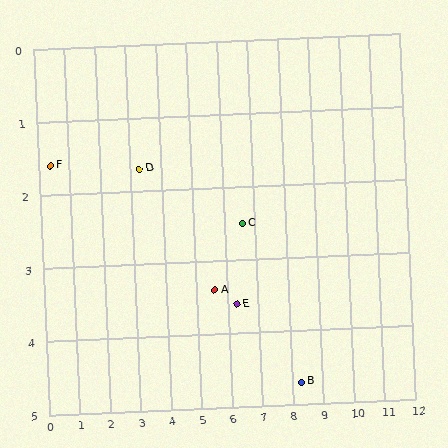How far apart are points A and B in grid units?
Points A and B are about 3.0 grid units apart.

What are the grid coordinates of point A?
Point A is at approximately (5.6, 3.4).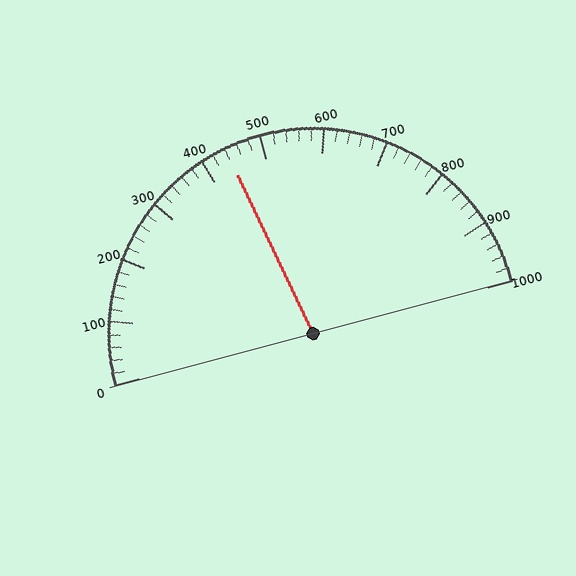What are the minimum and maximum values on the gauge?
The gauge ranges from 0 to 1000.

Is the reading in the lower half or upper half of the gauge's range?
The reading is in the lower half of the range (0 to 1000).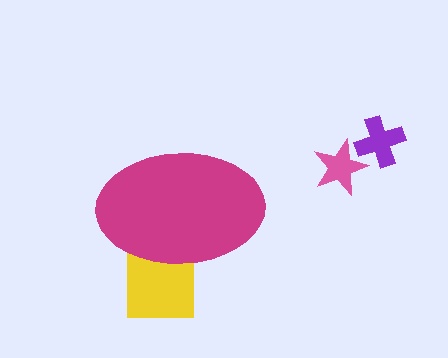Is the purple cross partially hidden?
No, the purple cross is fully visible.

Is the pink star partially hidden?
No, the pink star is fully visible.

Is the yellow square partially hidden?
Yes, the yellow square is partially hidden behind the magenta ellipse.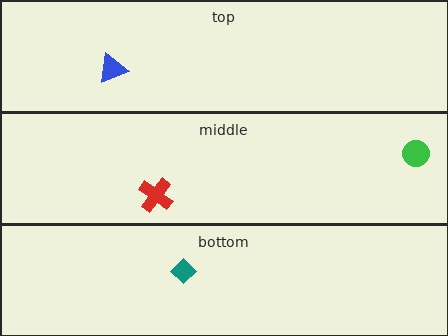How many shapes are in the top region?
1.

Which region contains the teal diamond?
The bottom region.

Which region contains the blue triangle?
The top region.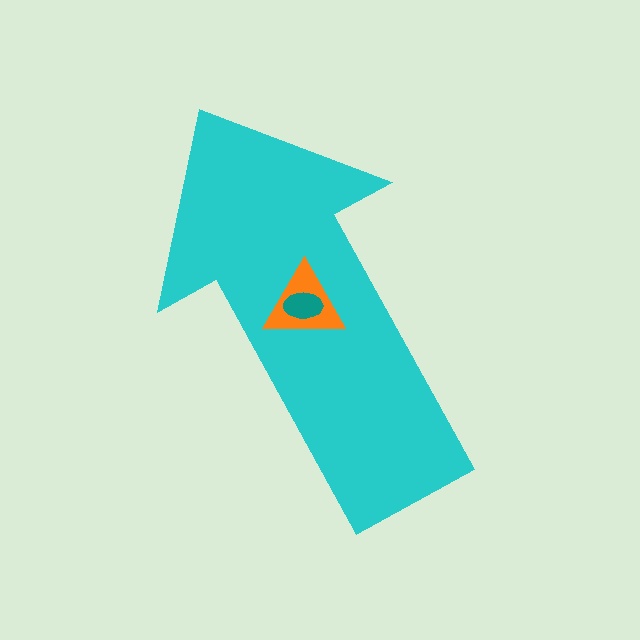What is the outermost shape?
The cyan arrow.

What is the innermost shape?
The teal ellipse.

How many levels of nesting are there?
3.